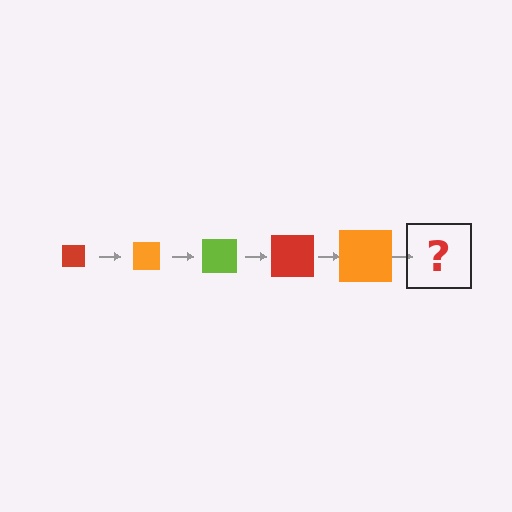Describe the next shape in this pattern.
It should be a lime square, larger than the previous one.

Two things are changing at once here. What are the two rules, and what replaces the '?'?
The two rules are that the square grows larger each step and the color cycles through red, orange, and lime. The '?' should be a lime square, larger than the previous one.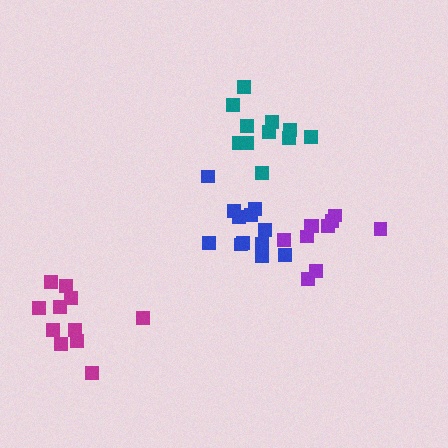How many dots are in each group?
Group 1: 11 dots, Group 2: 12 dots, Group 3: 11 dots, Group 4: 10 dots (44 total).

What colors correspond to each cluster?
The clusters are colored: teal, blue, magenta, purple.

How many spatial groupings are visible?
There are 4 spatial groupings.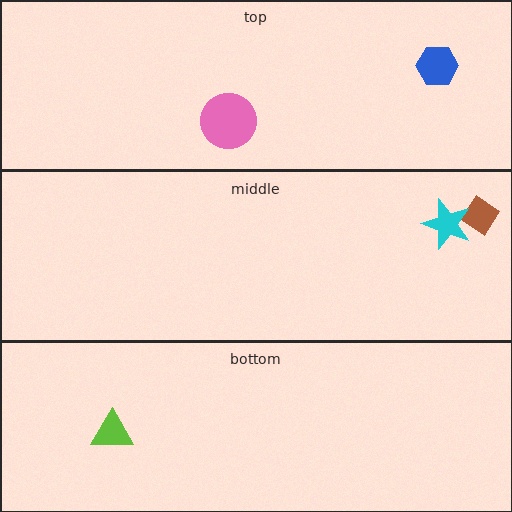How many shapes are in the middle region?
2.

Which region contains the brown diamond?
The middle region.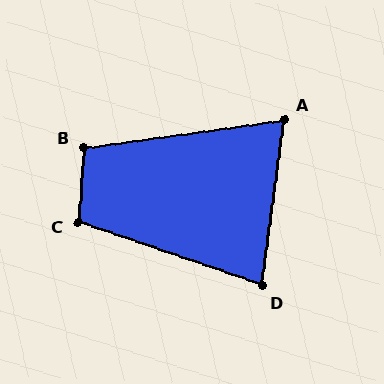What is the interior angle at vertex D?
Approximately 78 degrees (acute).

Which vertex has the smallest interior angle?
A, at approximately 75 degrees.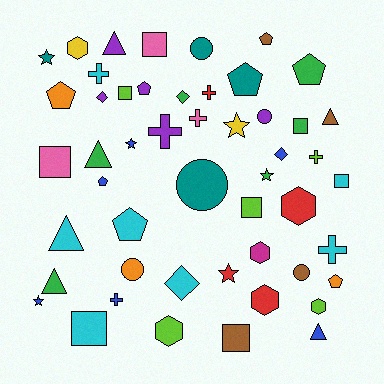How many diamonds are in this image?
There are 4 diamonds.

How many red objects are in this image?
There are 4 red objects.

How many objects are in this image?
There are 50 objects.